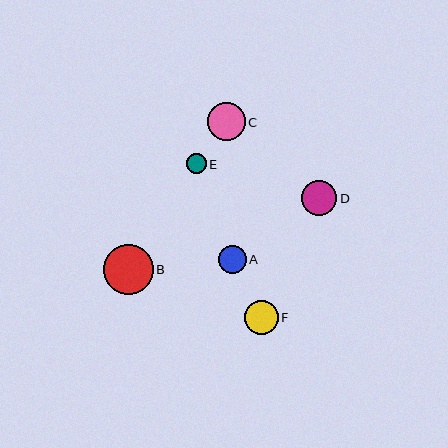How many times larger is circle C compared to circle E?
Circle C is approximately 2.0 times the size of circle E.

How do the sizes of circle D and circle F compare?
Circle D and circle F are approximately the same size.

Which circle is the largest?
Circle B is the largest with a size of approximately 50 pixels.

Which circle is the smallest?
Circle E is the smallest with a size of approximately 19 pixels.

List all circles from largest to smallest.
From largest to smallest: B, C, D, F, A, E.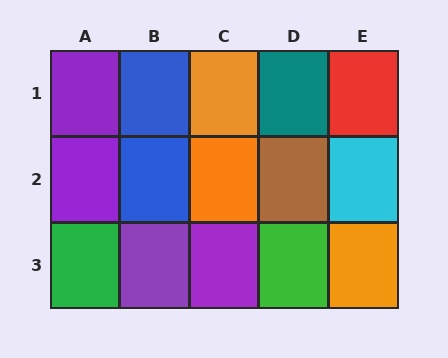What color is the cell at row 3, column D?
Green.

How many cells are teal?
1 cell is teal.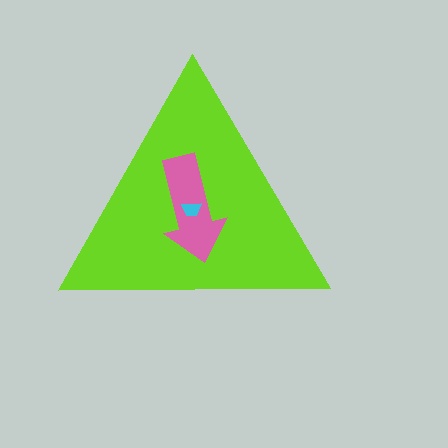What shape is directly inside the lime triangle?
The pink arrow.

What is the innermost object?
The cyan trapezoid.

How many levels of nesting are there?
3.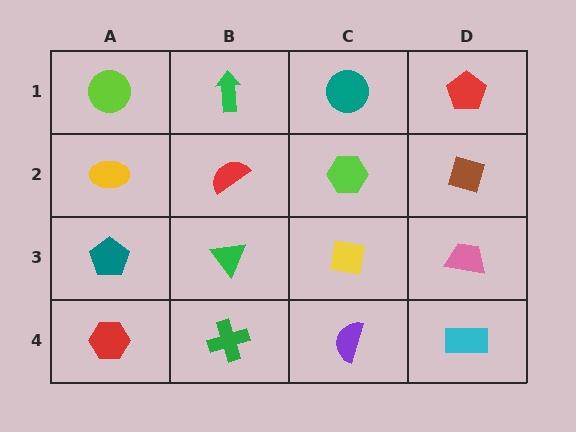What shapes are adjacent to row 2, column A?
A lime circle (row 1, column A), a teal pentagon (row 3, column A), a red semicircle (row 2, column B).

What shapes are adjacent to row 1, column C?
A lime hexagon (row 2, column C), a green arrow (row 1, column B), a red pentagon (row 1, column D).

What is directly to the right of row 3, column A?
A green triangle.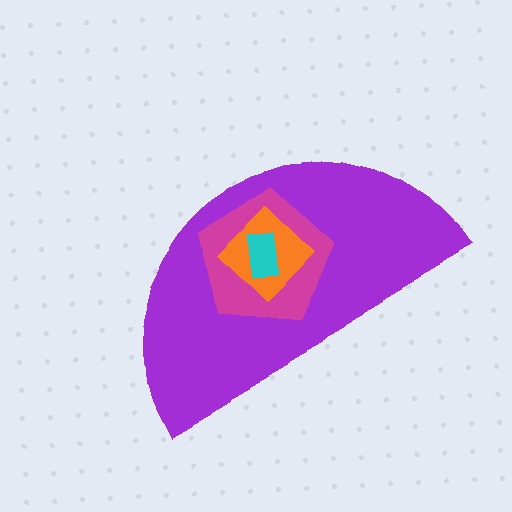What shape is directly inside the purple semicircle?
The magenta pentagon.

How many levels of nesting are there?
4.